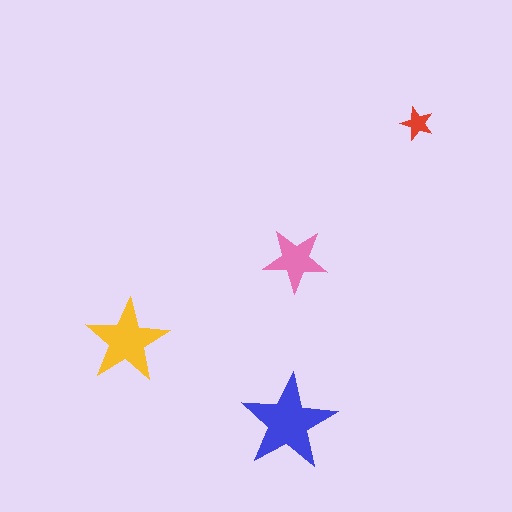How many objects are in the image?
There are 4 objects in the image.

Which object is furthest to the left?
The yellow star is leftmost.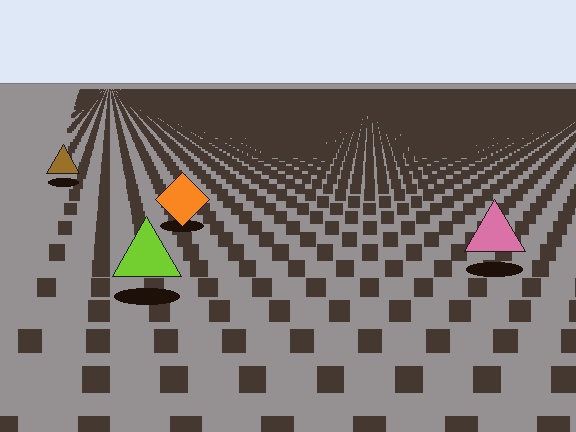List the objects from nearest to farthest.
From nearest to farthest: the lime triangle, the pink triangle, the orange diamond, the brown triangle.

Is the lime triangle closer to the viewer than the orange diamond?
Yes. The lime triangle is closer — you can tell from the texture gradient: the ground texture is coarser near it.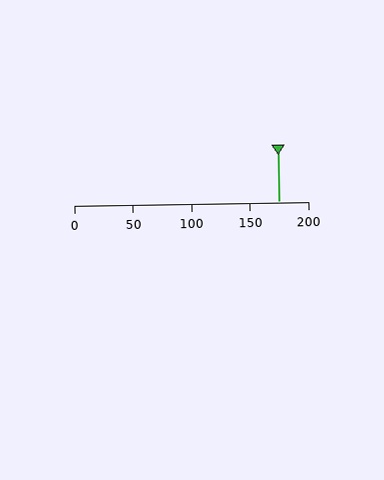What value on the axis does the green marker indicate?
The marker indicates approximately 175.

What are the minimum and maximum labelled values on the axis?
The axis runs from 0 to 200.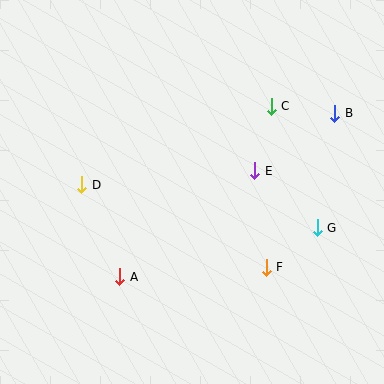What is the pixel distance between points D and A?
The distance between D and A is 99 pixels.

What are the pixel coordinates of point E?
Point E is at (255, 171).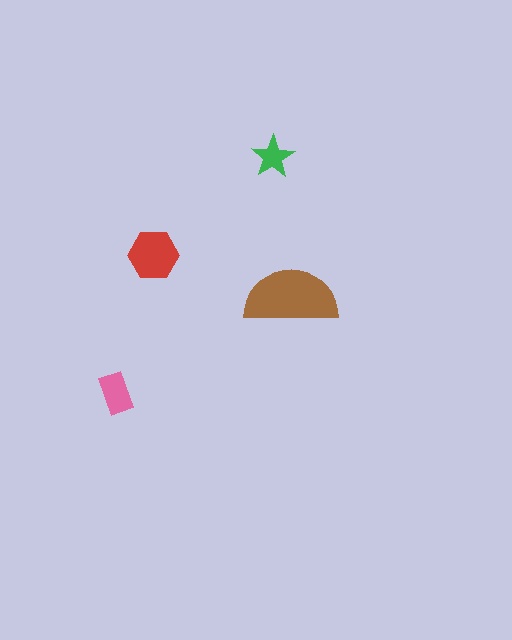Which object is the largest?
The brown semicircle.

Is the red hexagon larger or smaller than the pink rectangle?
Larger.